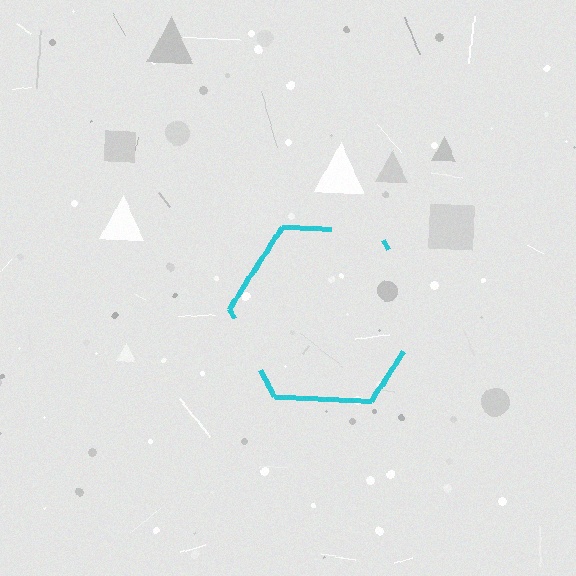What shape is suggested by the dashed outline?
The dashed outline suggests a hexagon.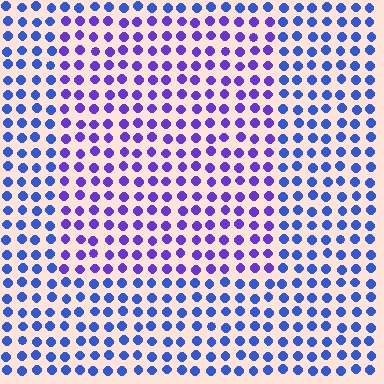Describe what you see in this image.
The image is filled with small blue elements in a uniform arrangement. A rectangle-shaped region is visible where the elements are tinted to a slightly different hue, forming a subtle color boundary.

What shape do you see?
I see a rectangle.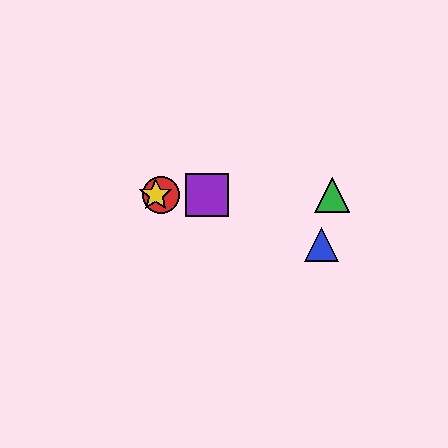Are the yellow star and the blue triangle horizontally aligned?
No, the yellow star is at y≈195 and the blue triangle is at y≈245.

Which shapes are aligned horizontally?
The red circle, the green triangle, the yellow star, the purple square are aligned horizontally.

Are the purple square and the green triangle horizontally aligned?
Yes, both are at y≈195.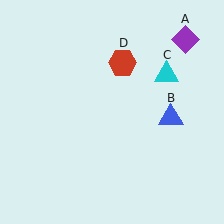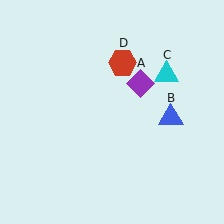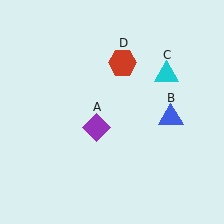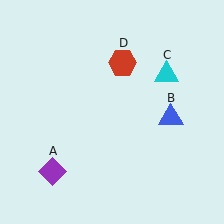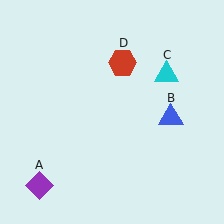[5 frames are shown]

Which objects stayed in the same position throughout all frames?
Blue triangle (object B) and cyan triangle (object C) and red hexagon (object D) remained stationary.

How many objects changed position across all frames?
1 object changed position: purple diamond (object A).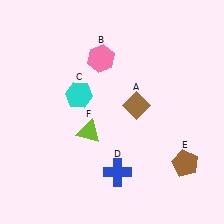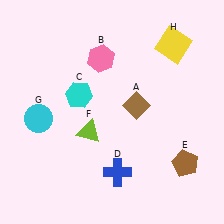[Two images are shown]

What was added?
A cyan circle (G), a yellow square (H) were added in Image 2.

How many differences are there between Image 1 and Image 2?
There are 2 differences between the two images.